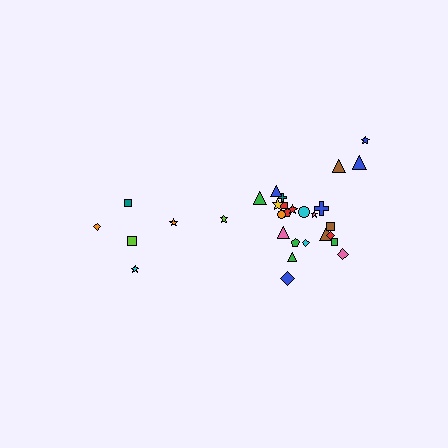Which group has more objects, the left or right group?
The right group.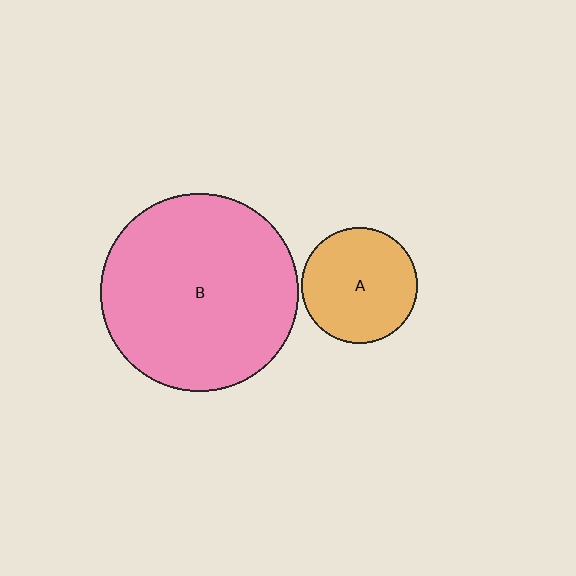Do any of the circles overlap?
No, none of the circles overlap.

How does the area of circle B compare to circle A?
Approximately 2.9 times.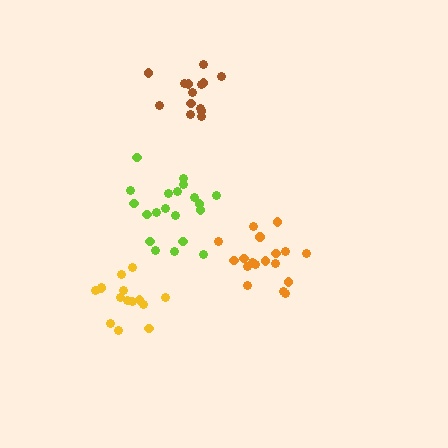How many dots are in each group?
Group 1: 20 dots, Group 2: 18 dots, Group 3: 15 dots, Group 4: 14 dots (67 total).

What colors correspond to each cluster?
The clusters are colored: lime, orange, yellow, brown.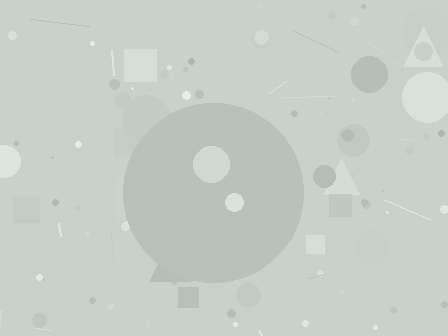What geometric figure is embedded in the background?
A circle is embedded in the background.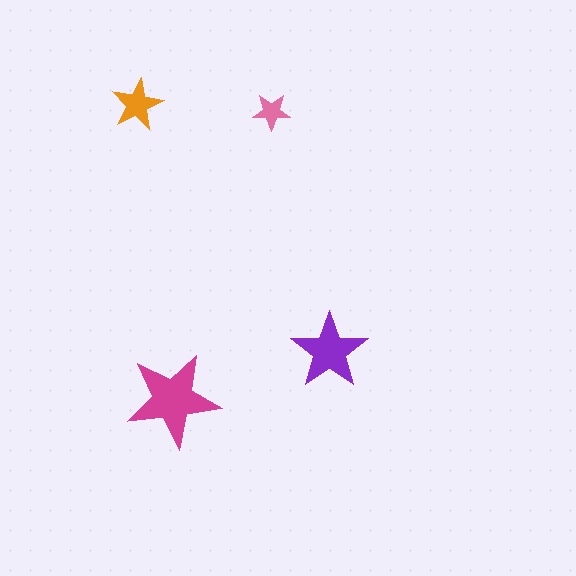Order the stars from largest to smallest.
the magenta one, the purple one, the orange one, the pink one.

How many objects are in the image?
There are 4 objects in the image.